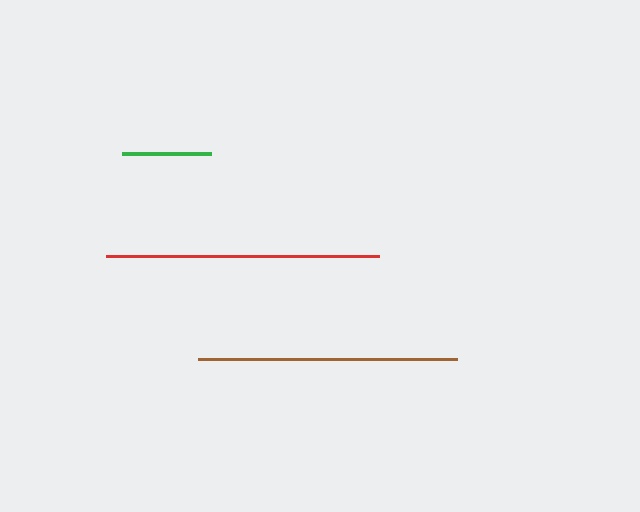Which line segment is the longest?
The red line is the longest at approximately 272 pixels.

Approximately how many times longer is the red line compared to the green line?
The red line is approximately 3.0 times the length of the green line.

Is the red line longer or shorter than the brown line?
The red line is longer than the brown line.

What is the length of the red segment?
The red segment is approximately 272 pixels long.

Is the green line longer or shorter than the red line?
The red line is longer than the green line.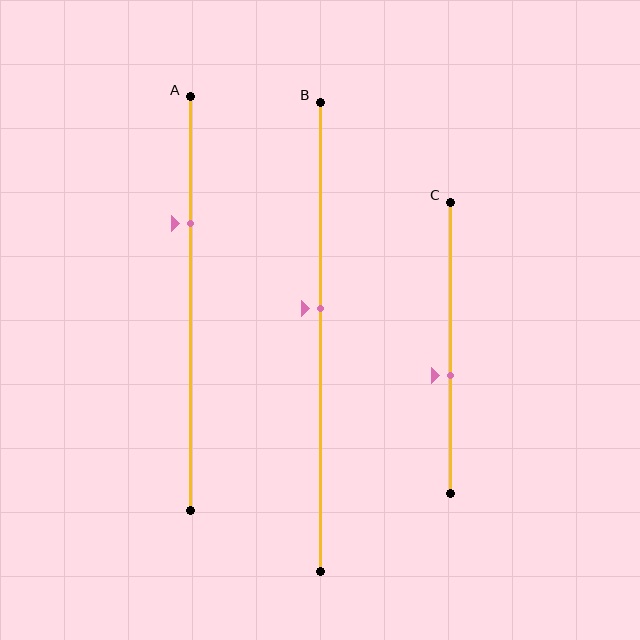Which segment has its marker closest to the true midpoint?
Segment B has its marker closest to the true midpoint.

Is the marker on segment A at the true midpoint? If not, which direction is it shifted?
No, the marker on segment A is shifted upward by about 19% of the segment length.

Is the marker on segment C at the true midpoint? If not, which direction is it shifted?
No, the marker on segment C is shifted downward by about 10% of the segment length.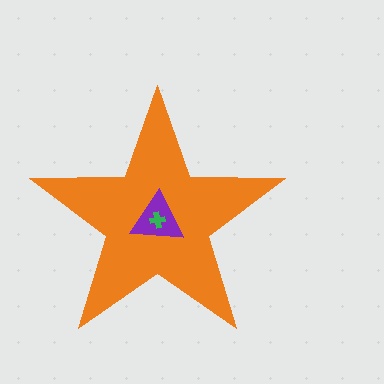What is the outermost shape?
The orange star.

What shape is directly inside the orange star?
The purple triangle.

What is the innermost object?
The green cross.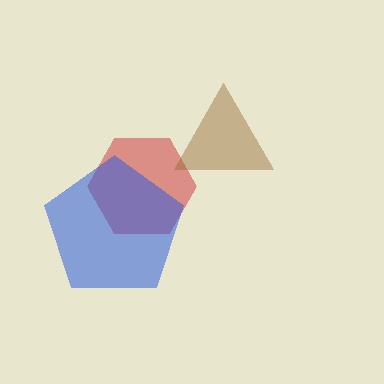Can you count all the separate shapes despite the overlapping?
Yes, there are 3 separate shapes.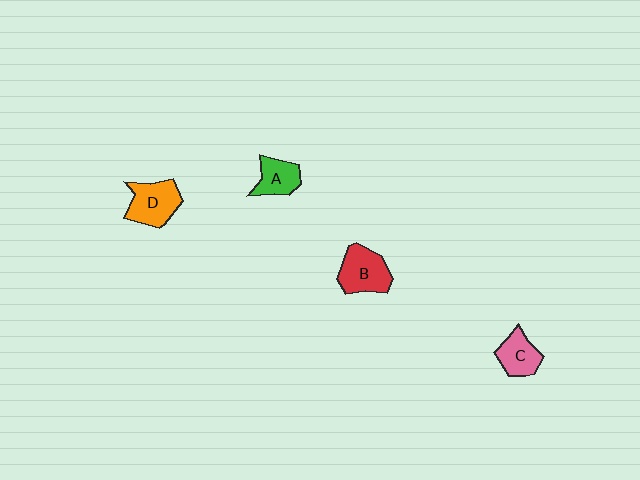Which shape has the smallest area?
Shape A (green).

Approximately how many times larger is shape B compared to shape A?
Approximately 1.4 times.